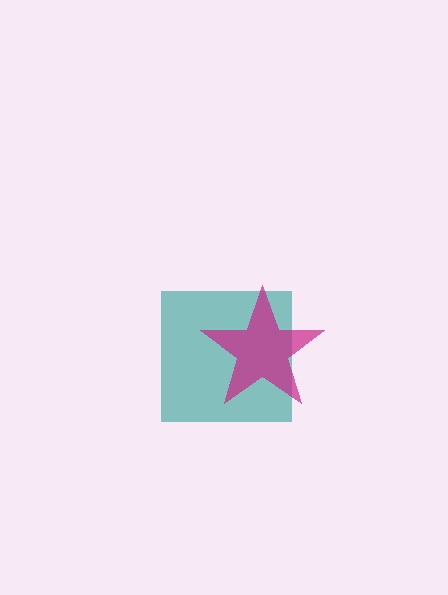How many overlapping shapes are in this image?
There are 2 overlapping shapes in the image.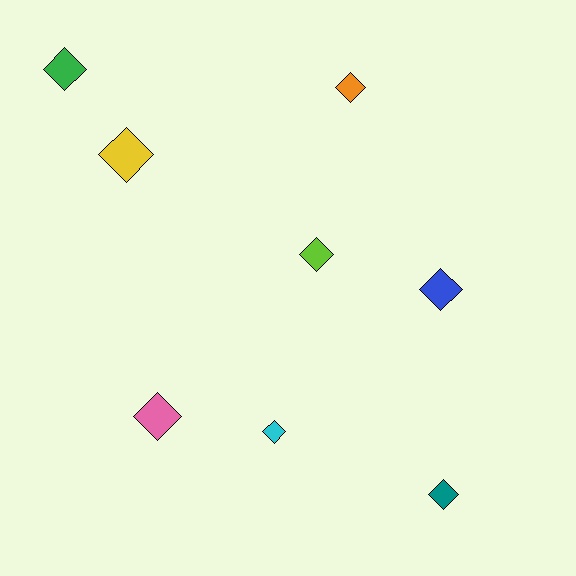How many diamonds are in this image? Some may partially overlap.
There are 8 diamonds.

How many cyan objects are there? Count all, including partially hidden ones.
There is 1 cyan object.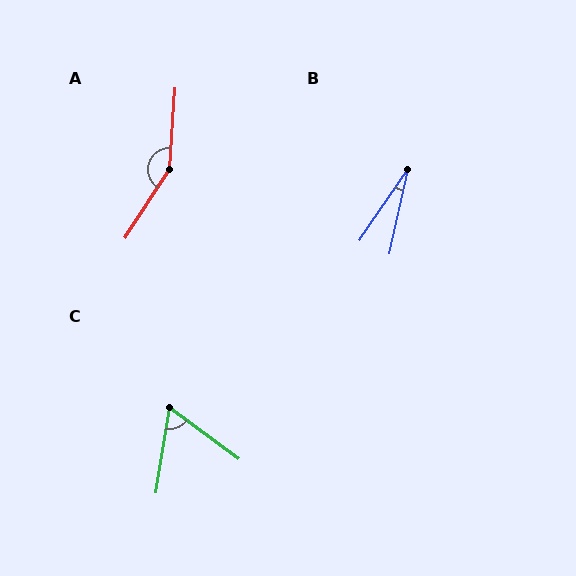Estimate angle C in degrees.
Approximately 62 degrees.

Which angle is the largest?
A, at approximately 150 degrees.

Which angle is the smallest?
B, at approximately 22 degrees.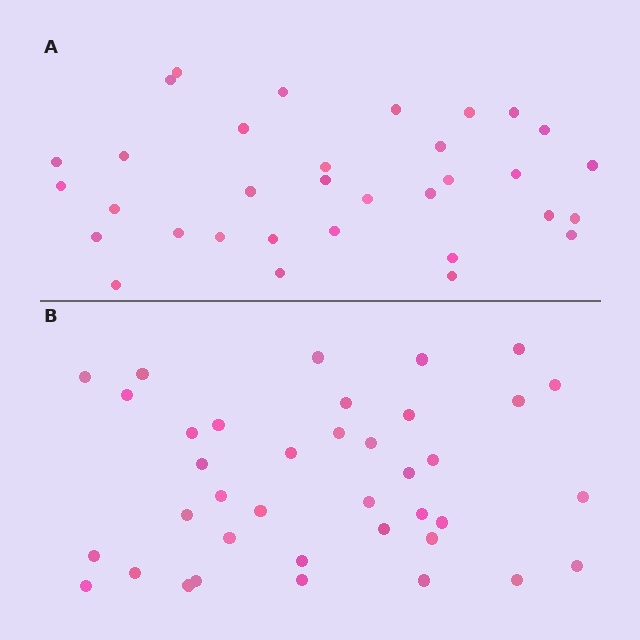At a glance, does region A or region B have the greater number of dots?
Region B (the bottom region) has more dots.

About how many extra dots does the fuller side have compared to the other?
Region B has about 5 more dots than region A.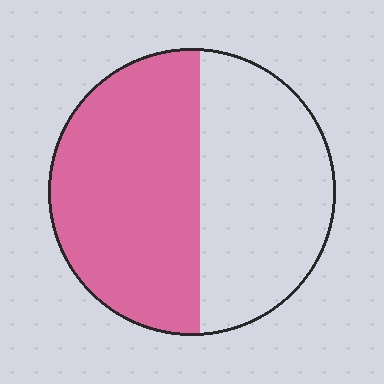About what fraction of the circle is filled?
About one half (1/2).